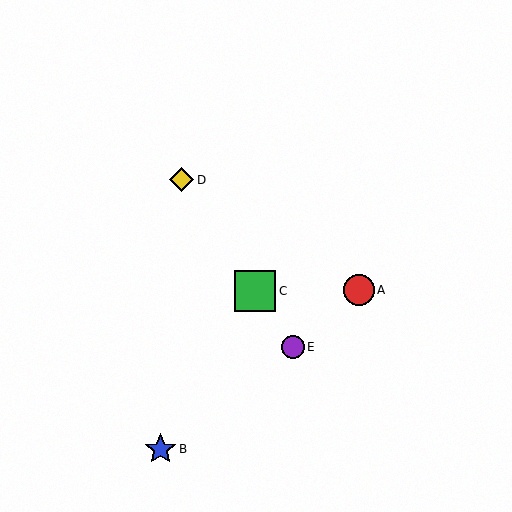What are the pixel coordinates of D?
Object D is at (182, 180).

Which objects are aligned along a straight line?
Objects C, D, E are aligned along a straight line.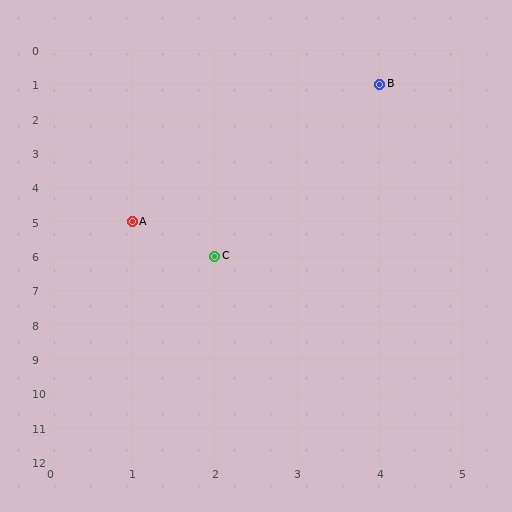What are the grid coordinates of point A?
Point A is at grid coordinates (1, 5).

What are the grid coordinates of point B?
Point B is at grid coordinates (4, 1).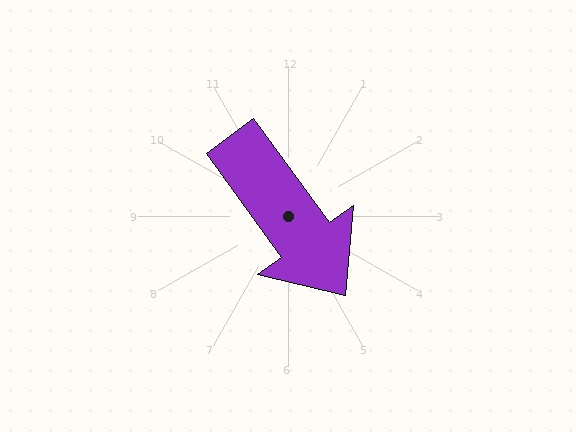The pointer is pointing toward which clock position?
Roughly 5 o'clock.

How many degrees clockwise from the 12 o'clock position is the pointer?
Approximately 144 degrees.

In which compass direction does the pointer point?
Southeast.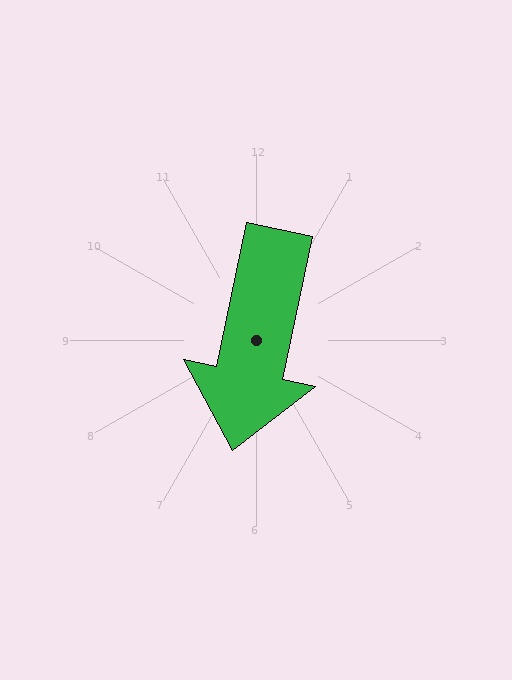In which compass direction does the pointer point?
South.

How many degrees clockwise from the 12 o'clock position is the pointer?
Approximately 192 degrees.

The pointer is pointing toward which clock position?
Roughly 6 o'clock.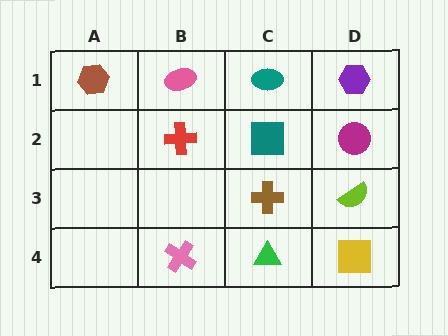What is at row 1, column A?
A brown hexagon.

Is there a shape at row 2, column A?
No, that cell is empty.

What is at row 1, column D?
A purple hexagon.